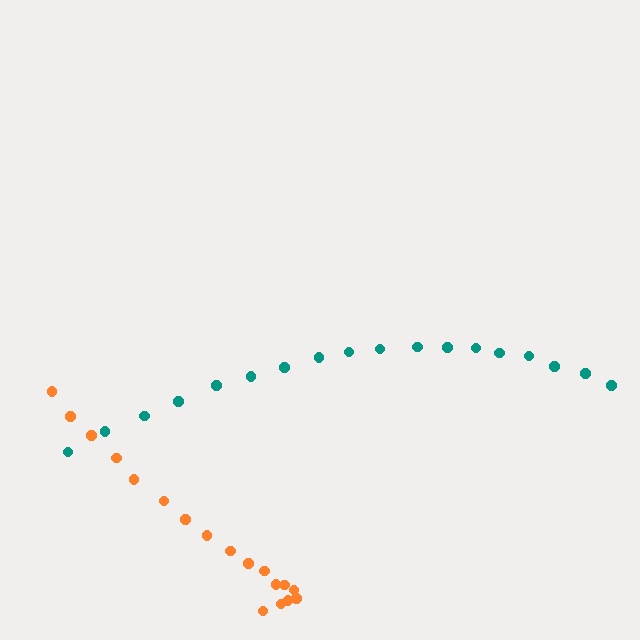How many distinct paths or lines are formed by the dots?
There are 2 distinct paths.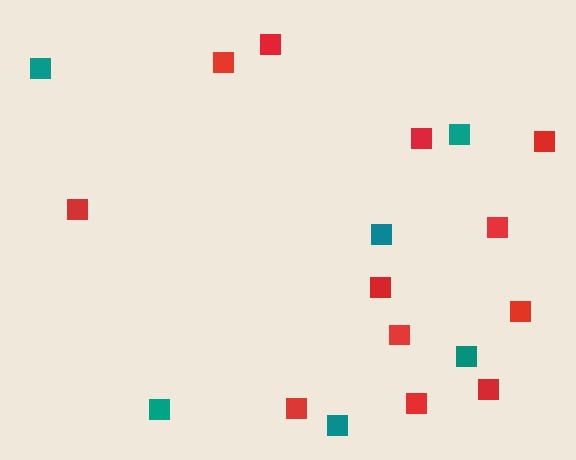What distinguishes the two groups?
There are 2 groups: one group of teal squares (6) and one group of red squares (12).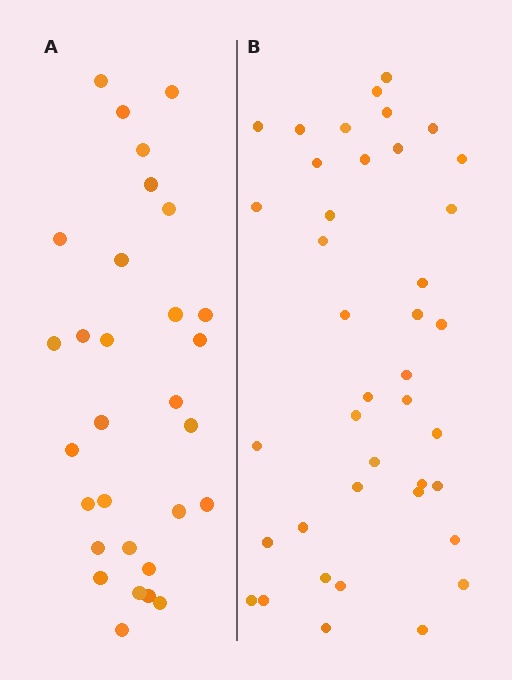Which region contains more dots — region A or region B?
Region B (the right region) has more dots.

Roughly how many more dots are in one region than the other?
Region B has roughly 10 or so more dots than region A.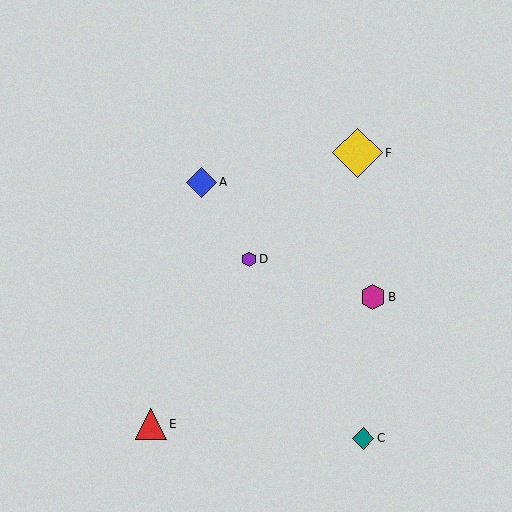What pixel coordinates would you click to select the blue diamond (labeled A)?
Click at (201, 182) to select the blue diamond A.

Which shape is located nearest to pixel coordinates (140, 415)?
The red triangle (labeled E) at (151, 424) is nearest to that location.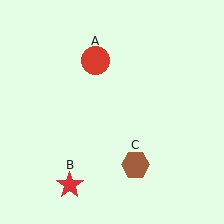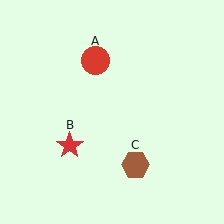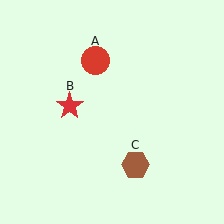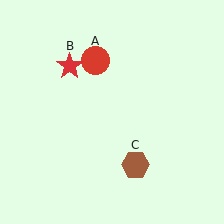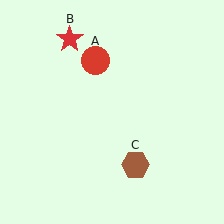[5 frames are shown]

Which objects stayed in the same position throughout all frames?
Red circle (object A) and brown hexagon (object C) remained stationary.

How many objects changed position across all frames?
1 object changed position: red star (object B).